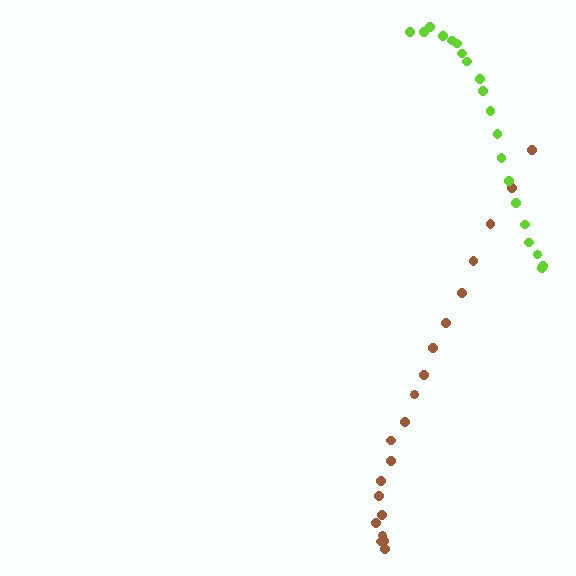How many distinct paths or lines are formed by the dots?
There are 2 distinct paths.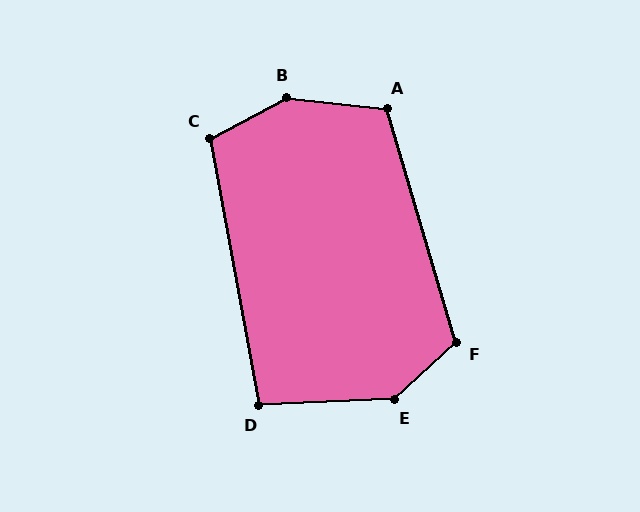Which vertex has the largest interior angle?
B, at approximately 146 degrees.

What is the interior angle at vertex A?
Approximately 113 degrees (obtuse).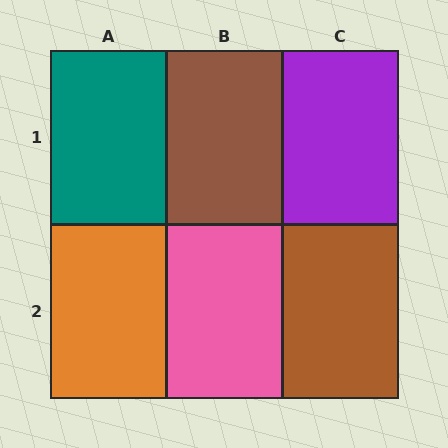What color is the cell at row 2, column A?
Orange.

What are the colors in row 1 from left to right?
Teal, brown, purple.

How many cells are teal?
1 cell is teal.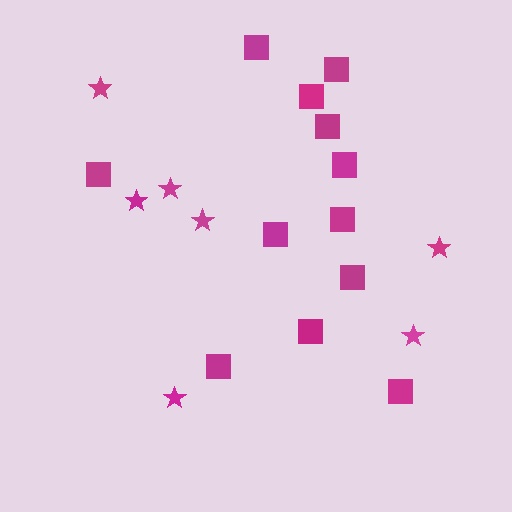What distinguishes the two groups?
There are 2 groups: one group of stars (7) and one group of squares (12).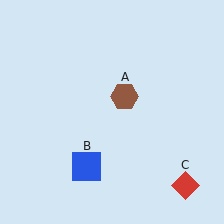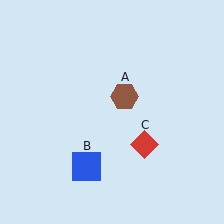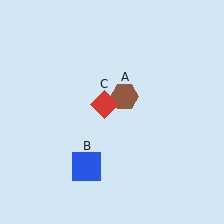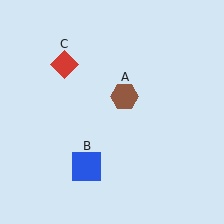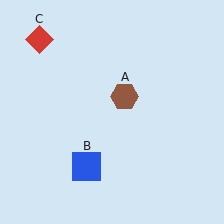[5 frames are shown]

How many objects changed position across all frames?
1 object changed position: red diamond (object C).